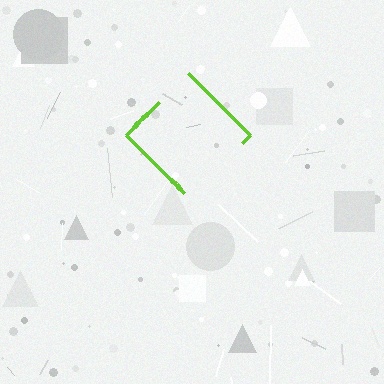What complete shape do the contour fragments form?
The contour fragments form a diamond.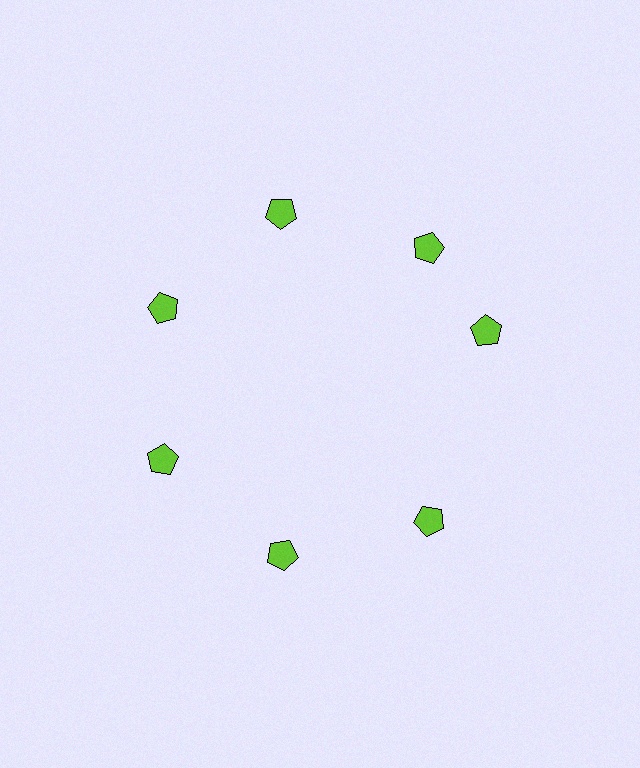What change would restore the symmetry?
The symmetry would be restored by rotating it back into even spacing with its neighbors so that all 7 pentagons sit at equal angles and equal distance from the center.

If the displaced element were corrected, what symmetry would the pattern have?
It would have 7-fold rotational symmetry — the pattern would map onto itself every 51 degrees.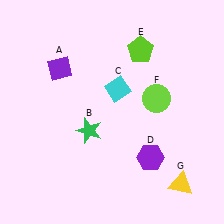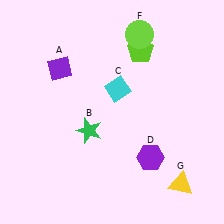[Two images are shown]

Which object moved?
The lime circle (F) moved up.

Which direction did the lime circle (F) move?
The lime circle (F) moved up.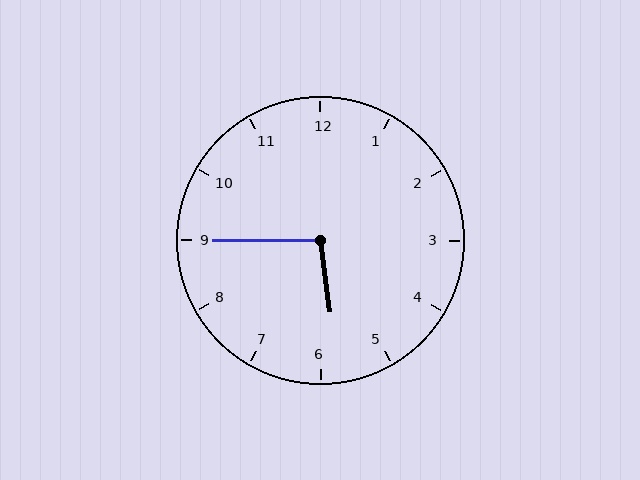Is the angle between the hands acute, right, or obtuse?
It is obtuse.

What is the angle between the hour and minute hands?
Approximately 98 degrees.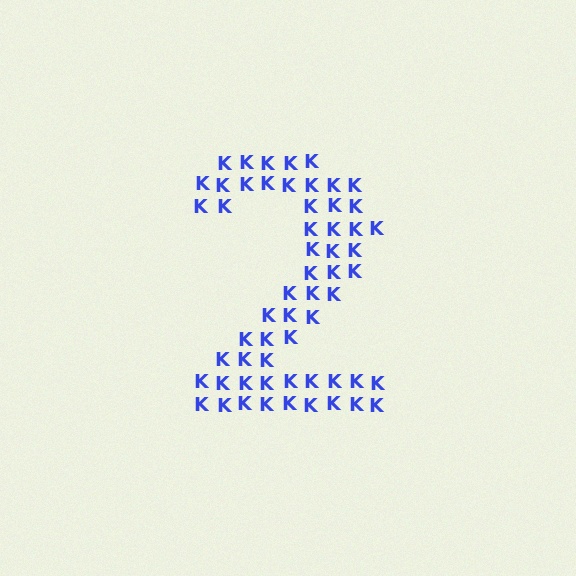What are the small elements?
The small elements are letter K's.